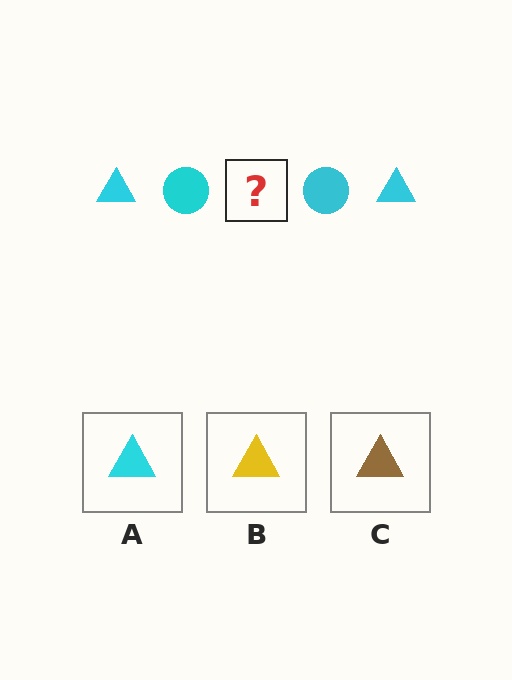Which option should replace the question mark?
Option A.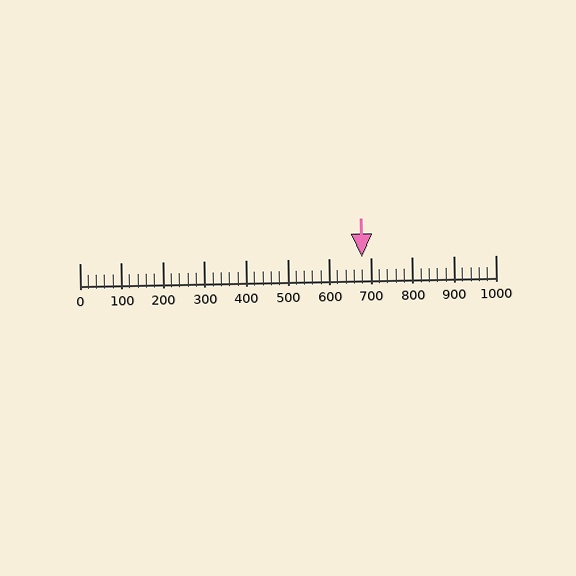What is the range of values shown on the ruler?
The ruler shows values from 0 to 1000.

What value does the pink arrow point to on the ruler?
The pink arrow points to approximately 680.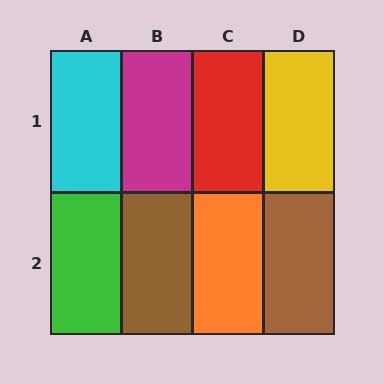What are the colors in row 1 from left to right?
Cyan, magenta, red, yellow.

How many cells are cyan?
1 cell is cyan.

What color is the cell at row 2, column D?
Brown.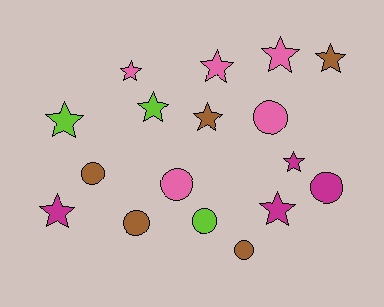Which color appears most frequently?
Pink, with 5 objects.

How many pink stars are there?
There are 3 pink stars.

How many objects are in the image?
There are 17 objects.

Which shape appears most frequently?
Star, with 10 objects.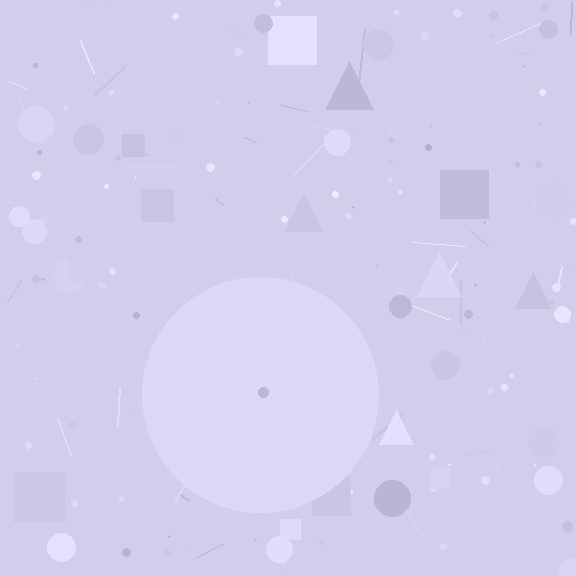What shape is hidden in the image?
A circle is hidden in the image.